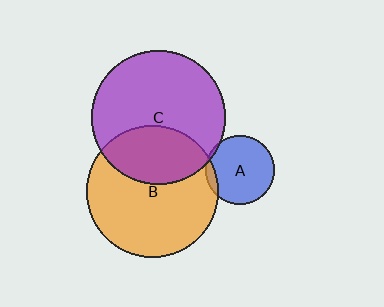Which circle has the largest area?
Circle C (purple).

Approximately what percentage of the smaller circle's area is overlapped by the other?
Approximately 5%.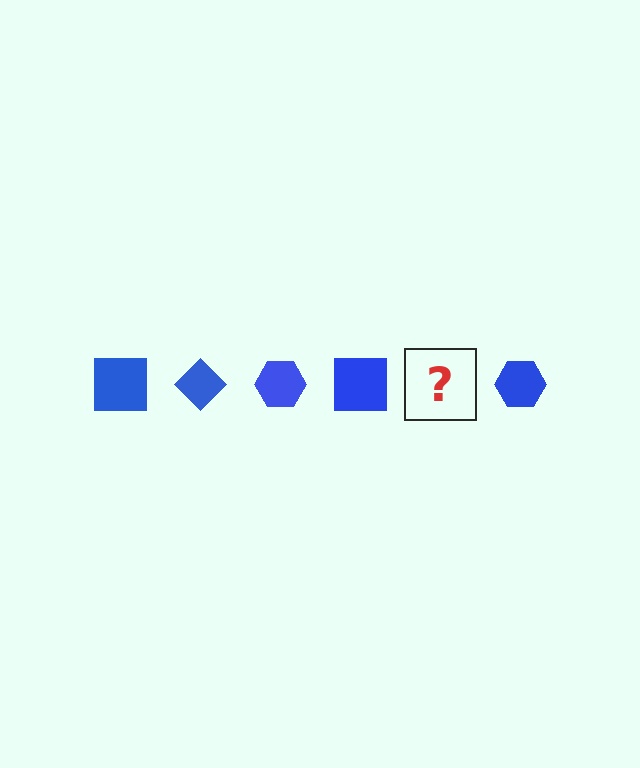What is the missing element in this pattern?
The missing element is a blue diamond.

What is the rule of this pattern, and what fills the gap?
The rule is that the pattern cycles through square, diamond, hexagon shapes in blue. The gap should be filled with a blue diamond.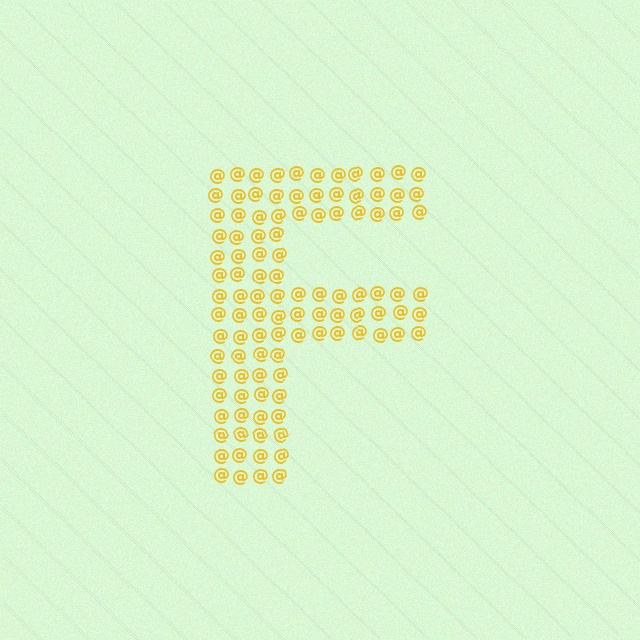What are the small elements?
The small elements are at signs.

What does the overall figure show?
The overall figure shows the letter F.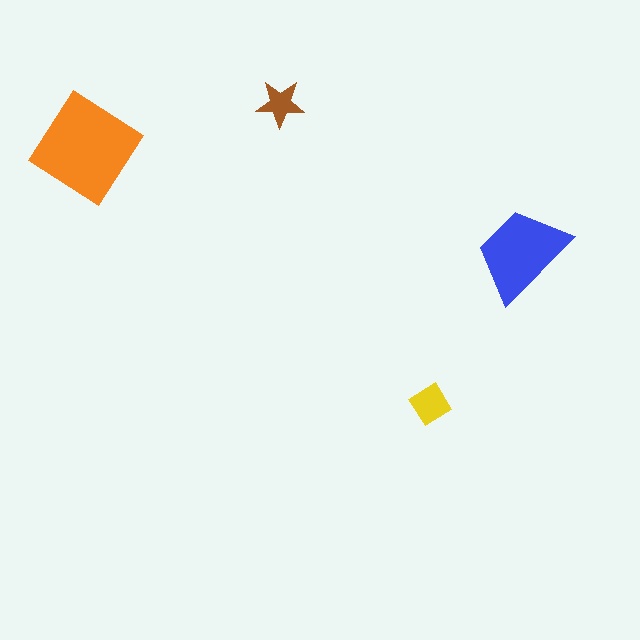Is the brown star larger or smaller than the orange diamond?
Smaller.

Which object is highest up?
The brown star is topmost.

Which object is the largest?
The orange diamond.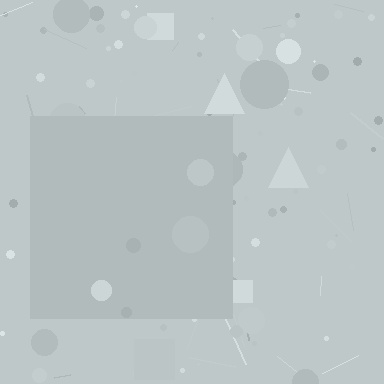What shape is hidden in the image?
A square is hidden in the image.